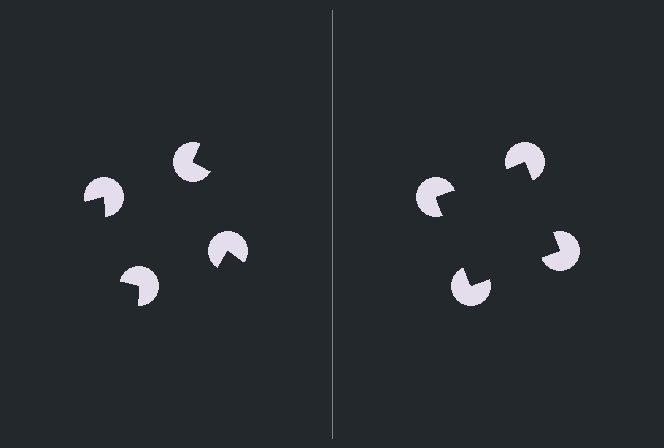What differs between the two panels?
The pac-man discs are positioned identically on both sides; only the wedge orientations differ. On the right they align to a square; on the left they are misaligned.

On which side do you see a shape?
An illusory square appears on the right side. On the left side the wedge cuts are rotated, so no coherent shape forms.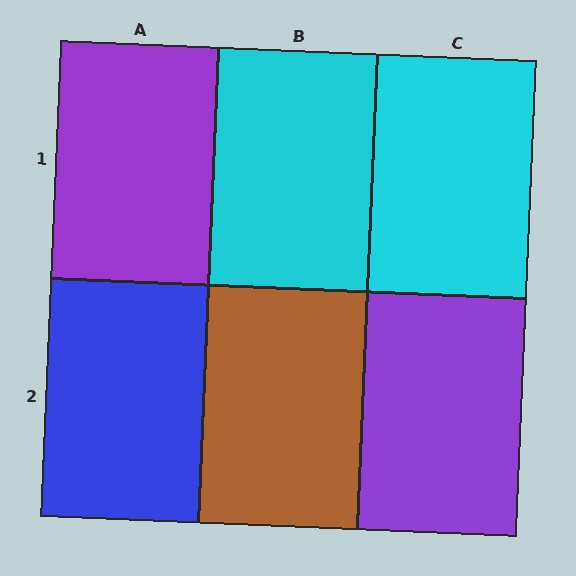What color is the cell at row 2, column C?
Purple.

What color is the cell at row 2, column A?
Blue.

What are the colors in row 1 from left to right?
Purple, cyan, cyan.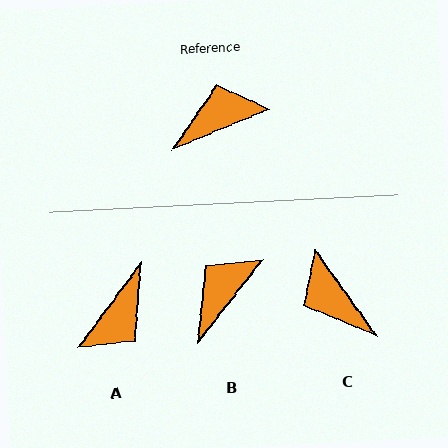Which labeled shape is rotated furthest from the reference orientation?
A, about 149 degrees away.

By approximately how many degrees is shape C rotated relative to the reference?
Approximately 103 degrees counter-clockwise.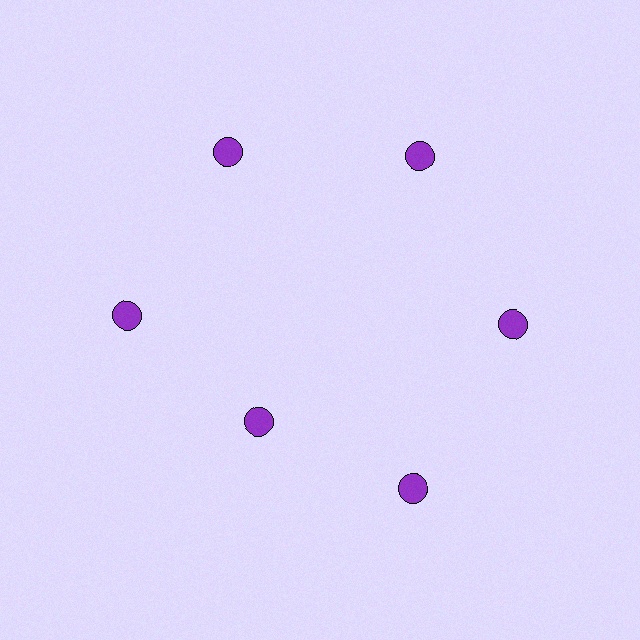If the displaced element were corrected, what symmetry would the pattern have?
It would have 6-fold rotational symmetry — the pattern would map onto itself every 60 degrees.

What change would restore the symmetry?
The symmetry would be restored by moving it outward, back onto the ring so that all 6 circles sit at equal angles and equal distance from the center.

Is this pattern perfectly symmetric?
No. The 6 purple circles are arranged in a ring, but one element near the 7 o'clock position is pulled inward toward the center, breaking the 6-fold rotational symmetry.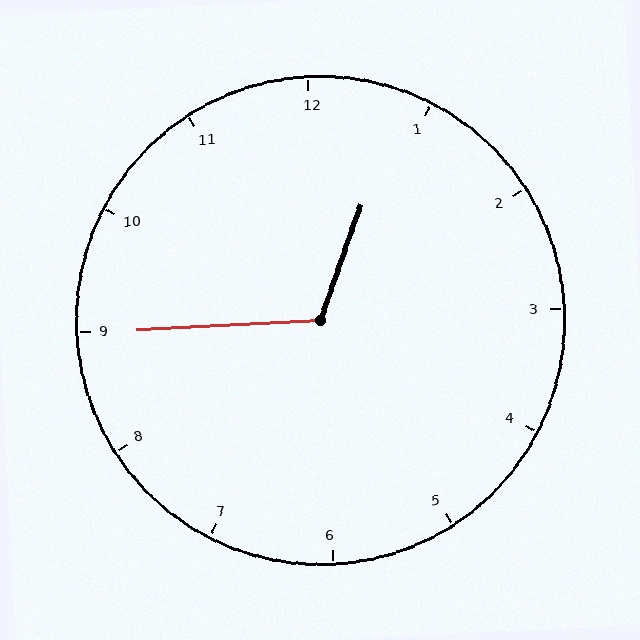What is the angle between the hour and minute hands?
Approximately 112 degrees.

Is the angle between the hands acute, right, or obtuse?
It is obtuse.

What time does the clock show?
12:45.